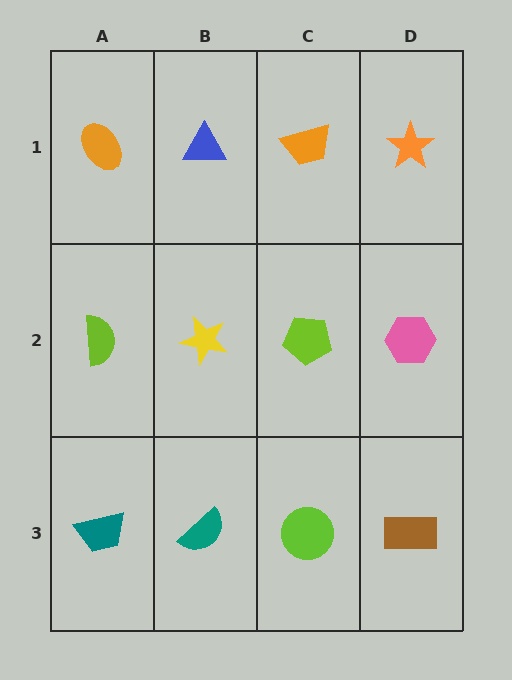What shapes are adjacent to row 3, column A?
A lime semicircle (row 2, column A), a teal semicircle (row 3, column B).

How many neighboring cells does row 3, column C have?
3.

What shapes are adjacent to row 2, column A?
An orange ellipse (row 1, column A), a teal trapezoid (row 3, column A), a yellow star (row 2, column B).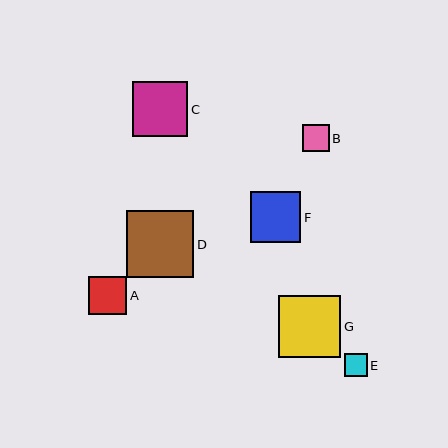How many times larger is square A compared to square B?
Square A is approximately 1.4 times the size of square B.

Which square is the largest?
Square D is the largest with a size of approximately 67 pixels.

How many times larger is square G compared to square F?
Square G is approximately 1.2 times the size of square F.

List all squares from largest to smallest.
From largest to smallest: D, G, C, F, A, B, E.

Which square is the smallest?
Square E is the smallest with a size of approximately 23 pixels.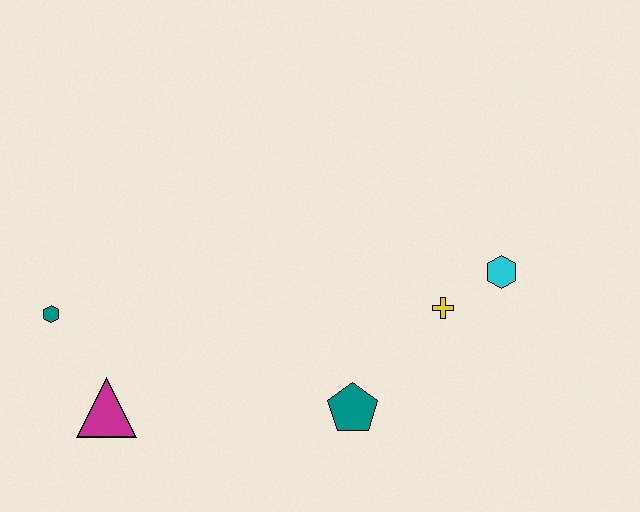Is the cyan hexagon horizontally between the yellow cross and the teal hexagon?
No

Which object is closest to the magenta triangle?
The teal hexagon is closest to the magenta triangle.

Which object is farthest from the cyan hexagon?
The teal hexagon is farthest from the cyan hexagon.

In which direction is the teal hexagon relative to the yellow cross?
The teal hexagon is to the left of the yellow cross.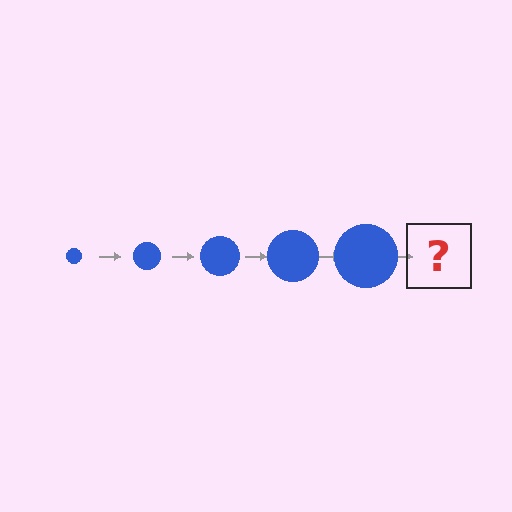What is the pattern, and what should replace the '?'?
The pattern is that the circle gets progressively larger each step. The '?' should be a blue circle, larger than the previous one.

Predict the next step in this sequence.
The next step is a blue circle, larger than the previous one.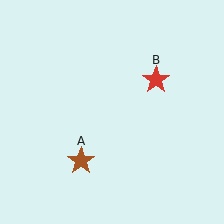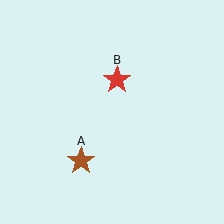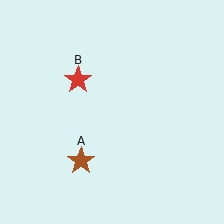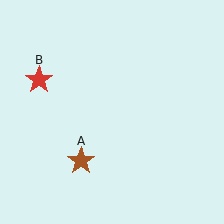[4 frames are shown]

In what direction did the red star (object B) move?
The red star (object B) moved left.